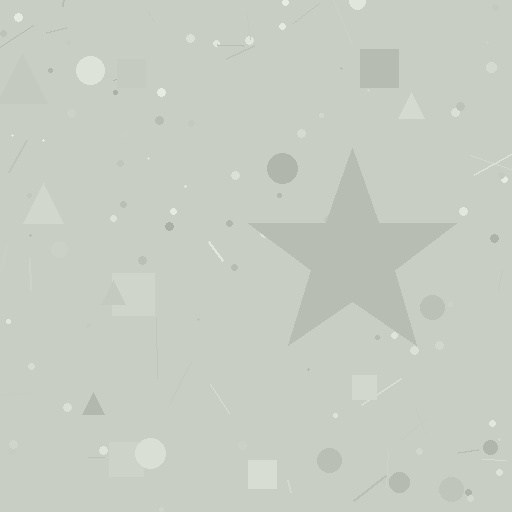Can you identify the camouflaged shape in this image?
The camouflaged shape is a star.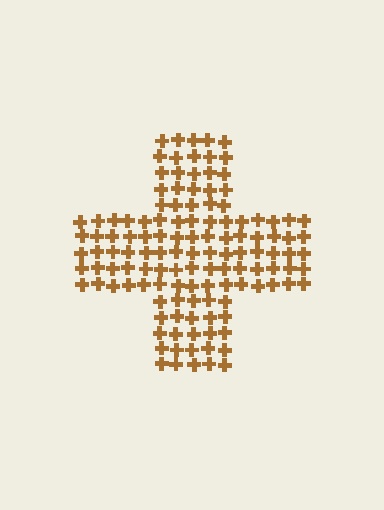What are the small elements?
The small elements are crosses.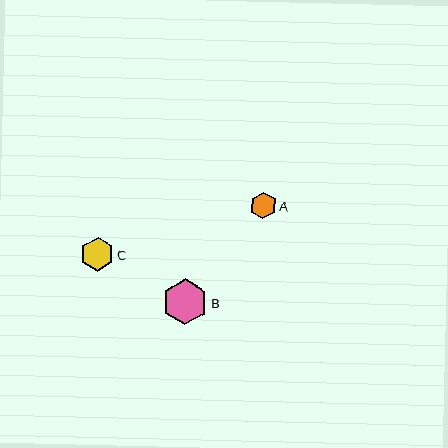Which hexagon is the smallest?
Hexagon A is the smallest with a size of approximately 27 pixels.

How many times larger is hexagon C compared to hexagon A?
Hexagon C is approximately 1.3 times the size of hexagon A.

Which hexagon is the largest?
Hexagon B is the largest with a size of approximately 46 pixels.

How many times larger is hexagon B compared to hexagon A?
Hexagon B is approximately 1.7 times the size of hexagon A.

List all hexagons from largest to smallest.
From largest to smallest: B, C, A.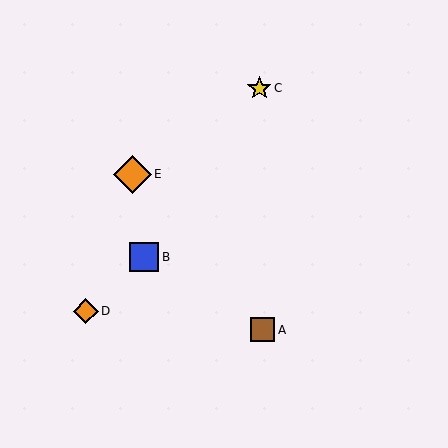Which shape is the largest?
The orange diamond (labeled E) is the largest.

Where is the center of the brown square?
The center of the brown square is at (262, 330).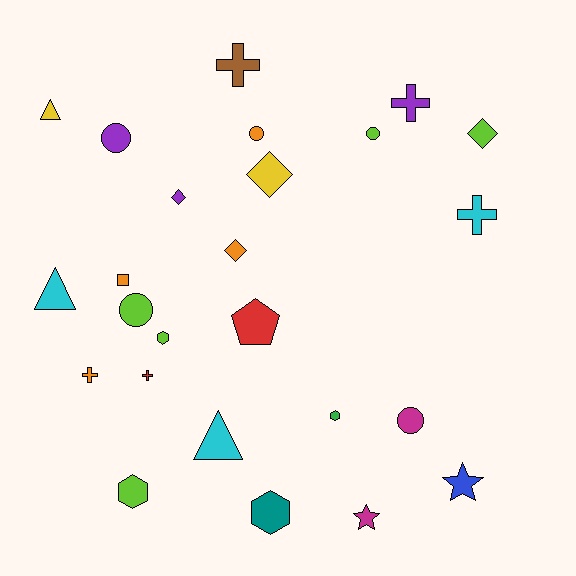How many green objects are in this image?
There is 1 green object.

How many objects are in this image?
There are 25 objects.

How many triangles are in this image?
There are 3 triangles.